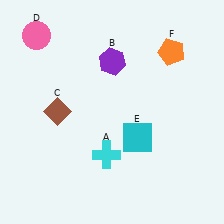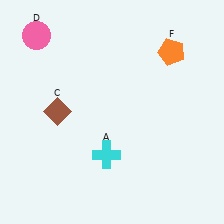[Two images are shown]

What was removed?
The purple hexagon (B), the cyan square (E) were removed in Image 2.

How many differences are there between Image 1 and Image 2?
There are 2 differences between the two images.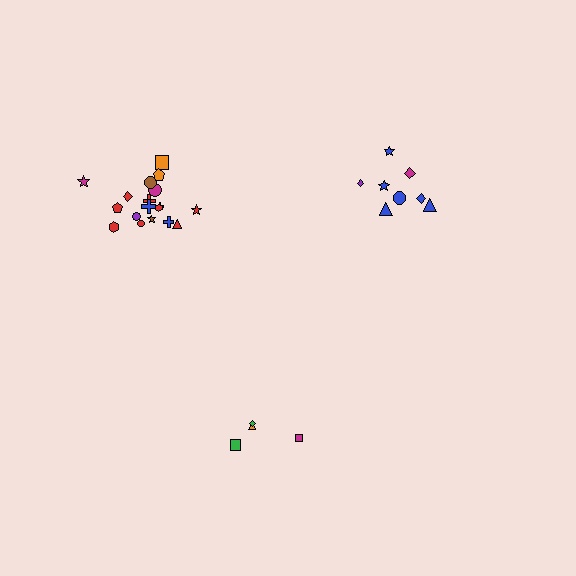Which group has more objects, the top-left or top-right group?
The top-left group.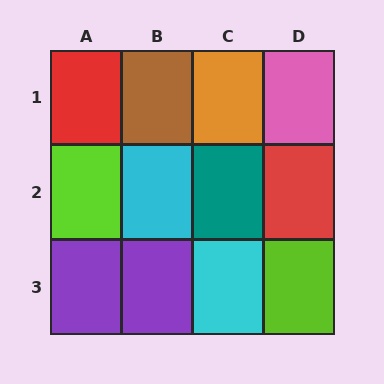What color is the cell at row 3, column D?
Lime.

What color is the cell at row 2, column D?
Red.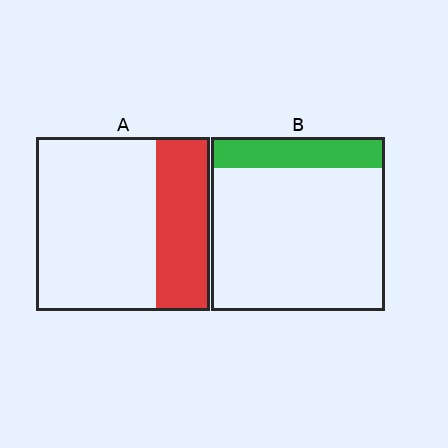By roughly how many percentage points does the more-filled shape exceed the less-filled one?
By roughly 15 percentage points (A over B).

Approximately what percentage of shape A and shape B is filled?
A is approximately 30% and B is approximately 20%.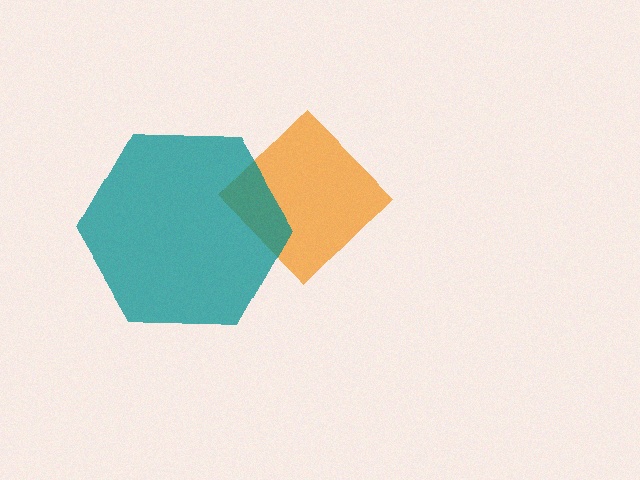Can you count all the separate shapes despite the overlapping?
Yes, there are 2 separate shapes.